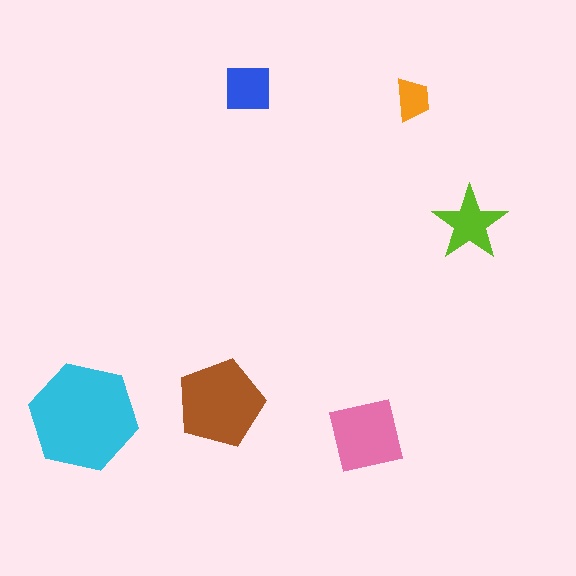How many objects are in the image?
There are 6 objects in the image.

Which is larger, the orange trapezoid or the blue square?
The blue square.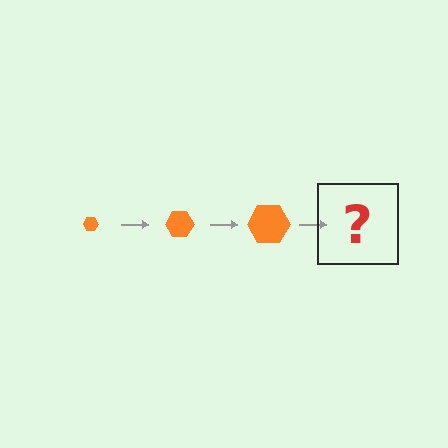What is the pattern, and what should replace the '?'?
The pattern is that the hexagon gets progressively larger each step. The '?' should be an orange hexagon, larger than the previous one.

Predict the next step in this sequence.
The next step is an orange hexagon, larger than the previous one.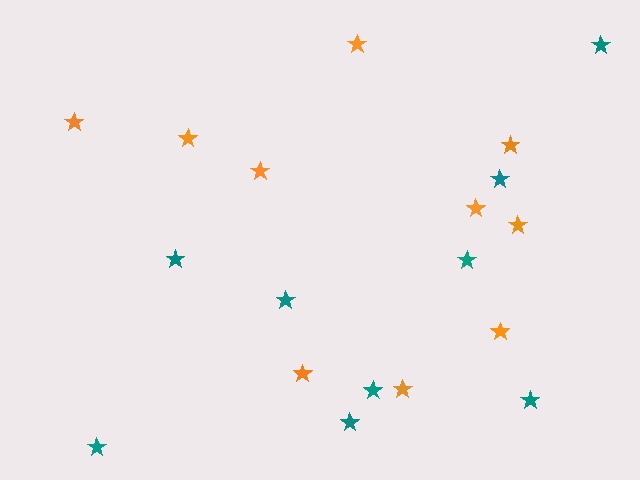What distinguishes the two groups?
There are 2 groups: one group of orange stars (10) and one group of teal stars (9).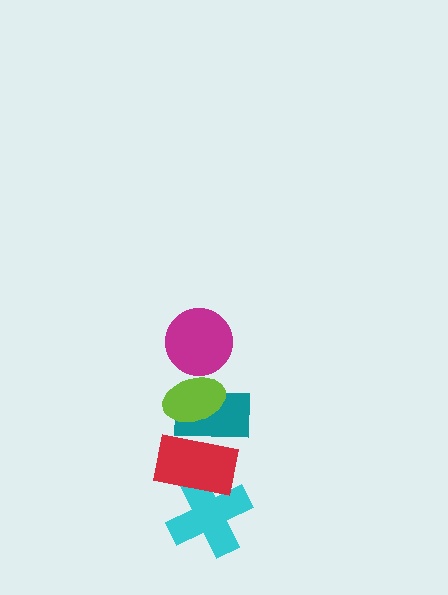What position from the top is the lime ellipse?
The lime ellipse is 2nd from the top.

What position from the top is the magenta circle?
The magenta circle is 1st from the top.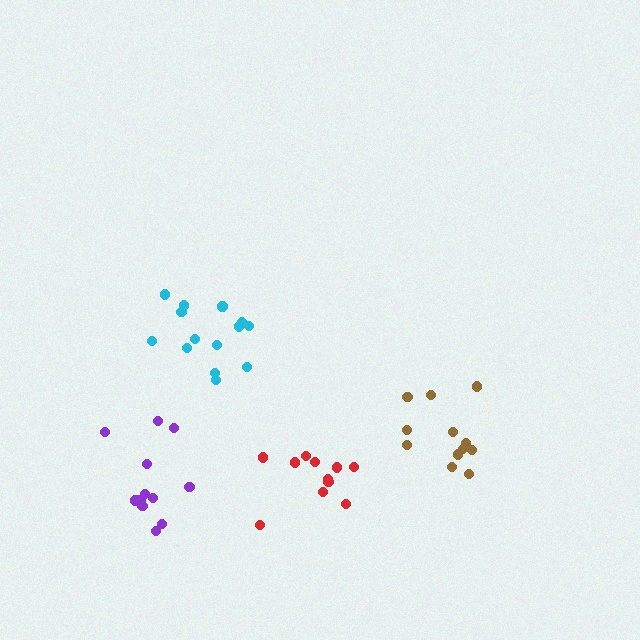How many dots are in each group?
Group 1: 12 dots, Group 2: 11 dots, Group 3: 12 dots, Group 4: 14 dots (49 total).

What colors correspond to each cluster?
The clusters are colored: purple, red, brown, cyan.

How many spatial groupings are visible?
There are 4 spatial groupings.